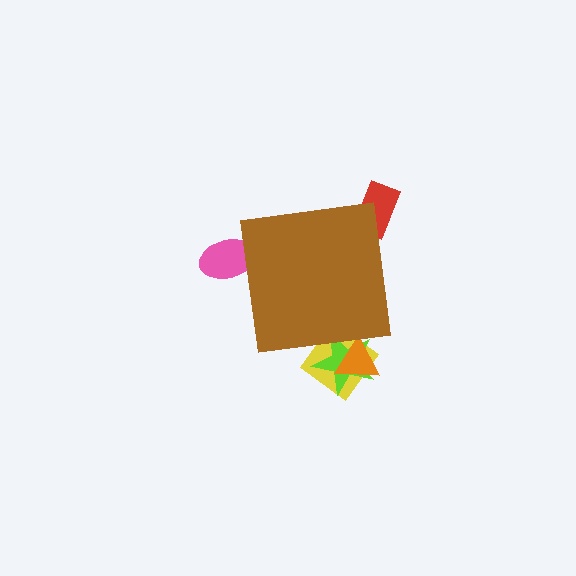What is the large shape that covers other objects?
A brown square.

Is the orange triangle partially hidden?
Yes, the orange triangle is partially hidden behind the brown square.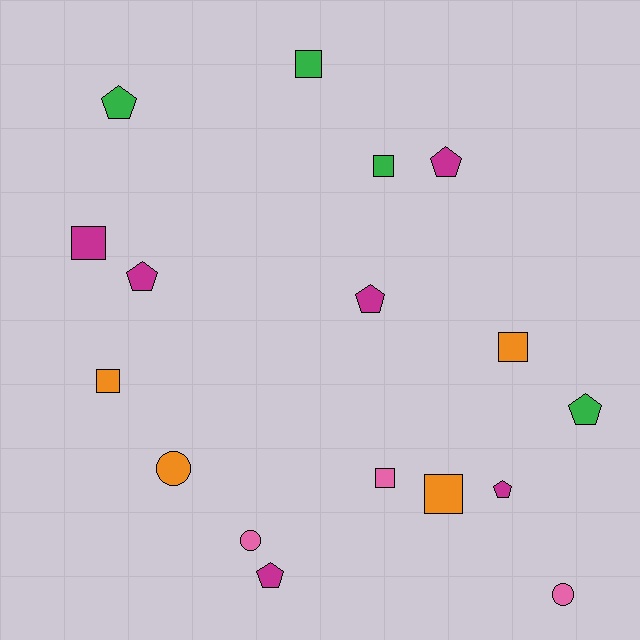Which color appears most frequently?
Magenta, with 6 objects.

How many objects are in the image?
There are 17 objects.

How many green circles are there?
There are no green circles.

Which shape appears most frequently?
Square, with 7 objects.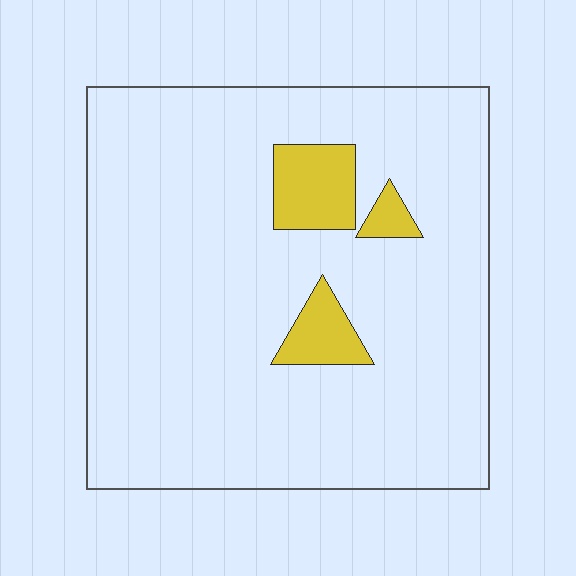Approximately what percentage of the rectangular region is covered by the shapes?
Approximately 10%.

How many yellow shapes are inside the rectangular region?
3.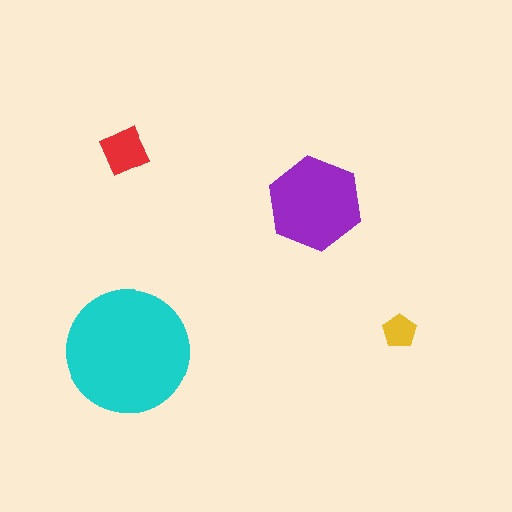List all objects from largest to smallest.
The cyan circle, the purple hexagon, the red diamond, the yellow pentagon.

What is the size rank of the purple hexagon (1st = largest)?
2nd.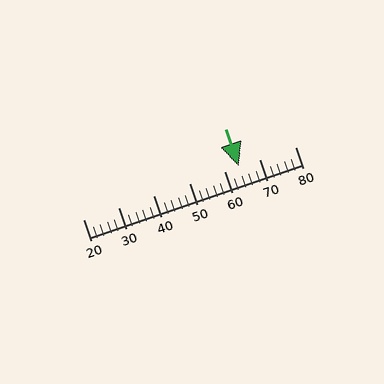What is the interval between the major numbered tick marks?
The major tick marks are spaced 10 units apart.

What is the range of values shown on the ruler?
The ruler shows values from 20 to 80.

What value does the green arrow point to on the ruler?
The green arrow points to approximately 64.